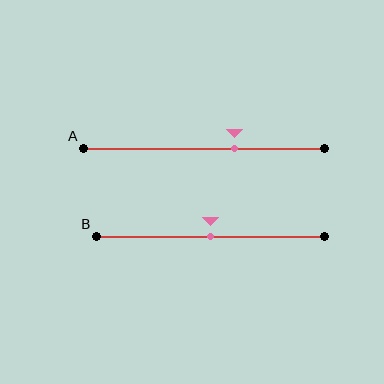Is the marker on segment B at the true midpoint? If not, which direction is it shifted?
Yes, the marker on segment B is at the true midpoint.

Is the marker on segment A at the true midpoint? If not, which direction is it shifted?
No, the marker on segment A is shifted to the right by about 13% of the segment length.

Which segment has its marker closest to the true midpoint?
Segment B has its marker closest to the true midpoint.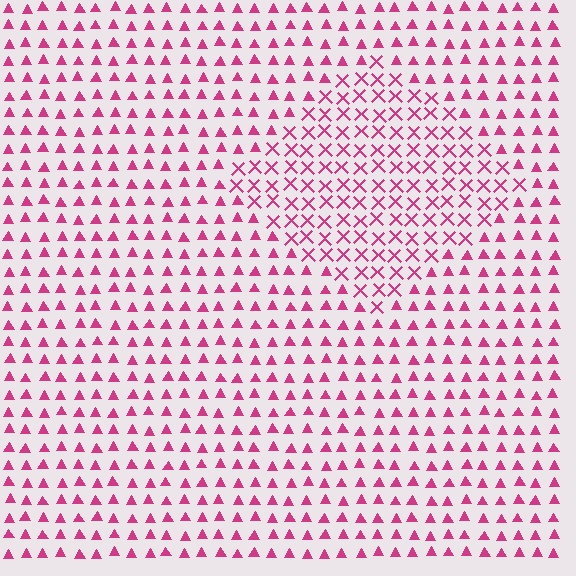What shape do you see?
I see a diamond.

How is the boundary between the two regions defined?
The boundary is defined by a change in element shape: X marks inside vs. triangles outside. All elements share the same color and spacing.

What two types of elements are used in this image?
The image uses X marks inside the diamond region and triangles outside it.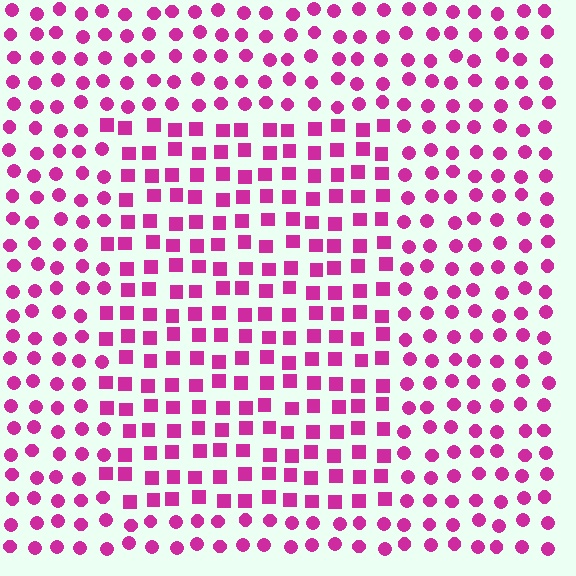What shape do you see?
I see a rectangle.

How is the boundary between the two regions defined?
The boundary is defined by a change in element shape: squares inside vs. circles outside. All elements share the same color and spacing.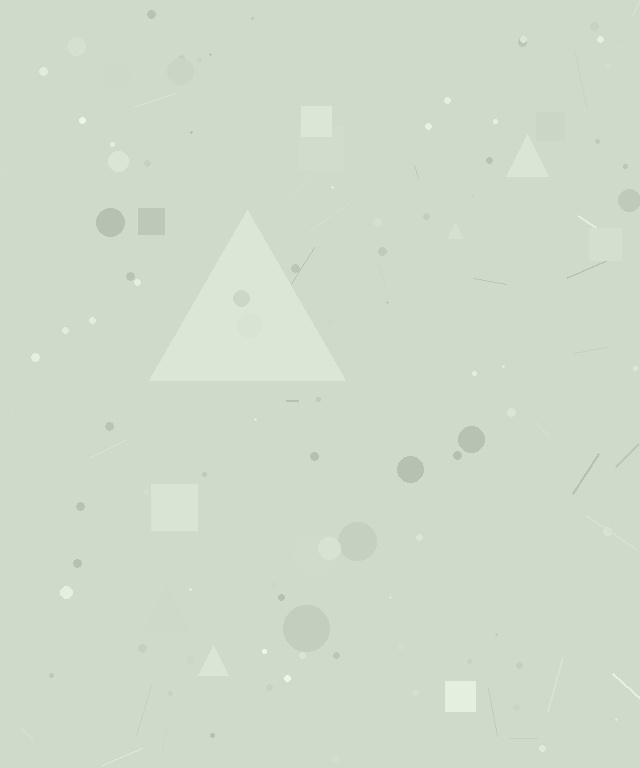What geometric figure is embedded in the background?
A triangle is embedded in the background.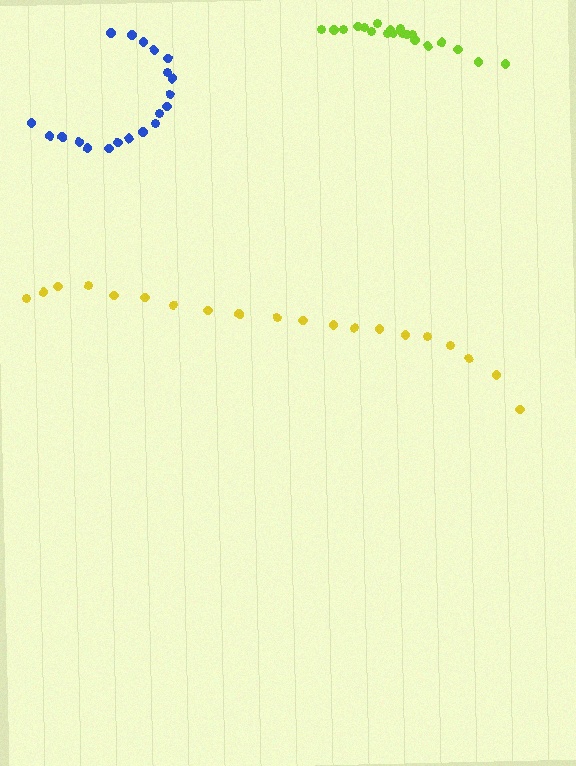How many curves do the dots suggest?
There are 3 distinct paths.